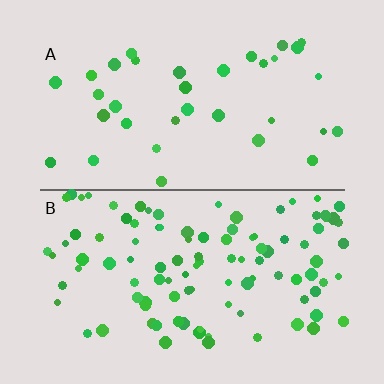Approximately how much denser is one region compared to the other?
Approximately 3.0× — region B over region A.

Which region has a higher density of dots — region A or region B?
B (the bottom).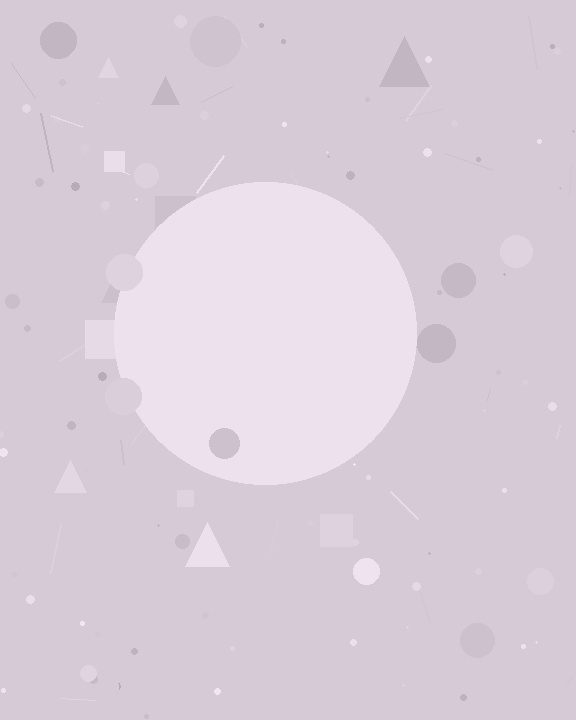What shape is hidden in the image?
A circle is hidden in the image.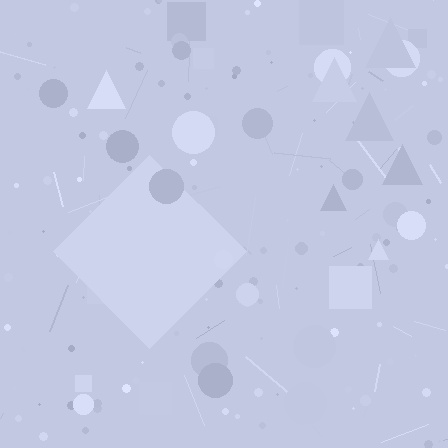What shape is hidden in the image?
A diamond is hidden in the image.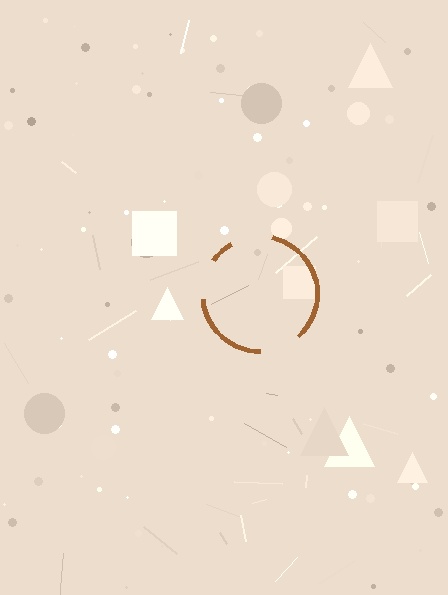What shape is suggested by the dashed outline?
The dashed outline suggests a circle.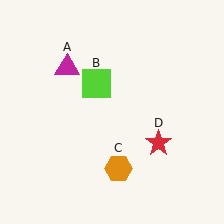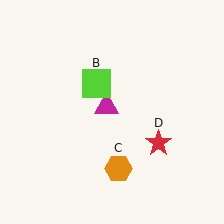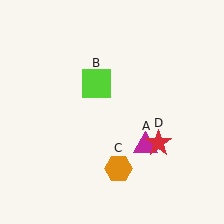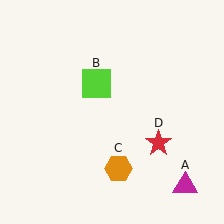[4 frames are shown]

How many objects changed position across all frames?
1 object changed position: magenta triangle (object A).